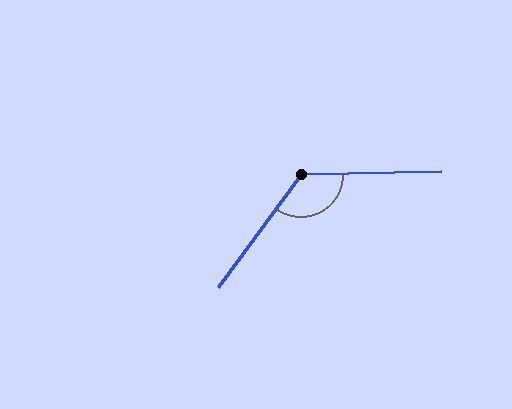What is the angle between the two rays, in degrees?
Approximately 128 degrees.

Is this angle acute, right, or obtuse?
It is obtuse.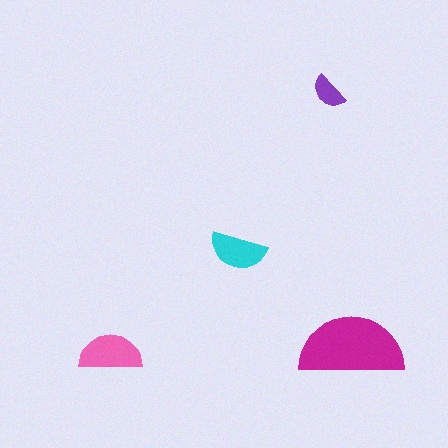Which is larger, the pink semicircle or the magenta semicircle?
The magenta one.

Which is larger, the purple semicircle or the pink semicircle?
The pink one.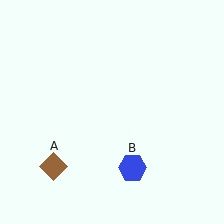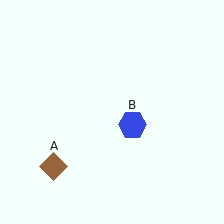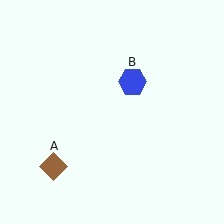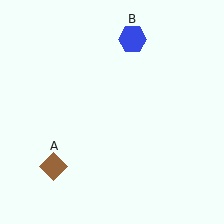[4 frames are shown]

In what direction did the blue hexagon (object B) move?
The blue hexagon (object B) moved up.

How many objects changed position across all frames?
1 object changed position: blue hexagon (object B).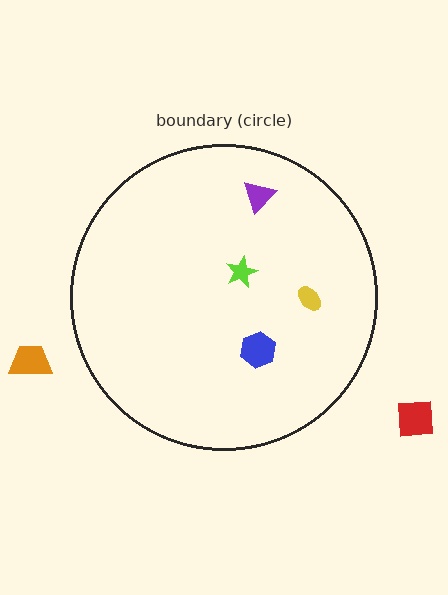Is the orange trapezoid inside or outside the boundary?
Outside.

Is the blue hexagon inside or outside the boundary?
Inside.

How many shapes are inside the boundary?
4 inside, 2 outside.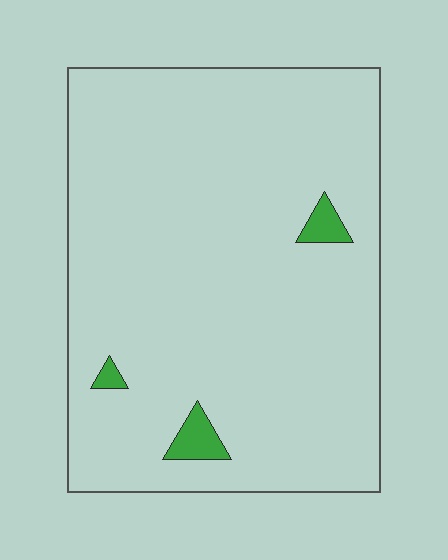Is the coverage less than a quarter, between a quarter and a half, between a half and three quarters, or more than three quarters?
Less than a quarter.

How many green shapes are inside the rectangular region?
3.